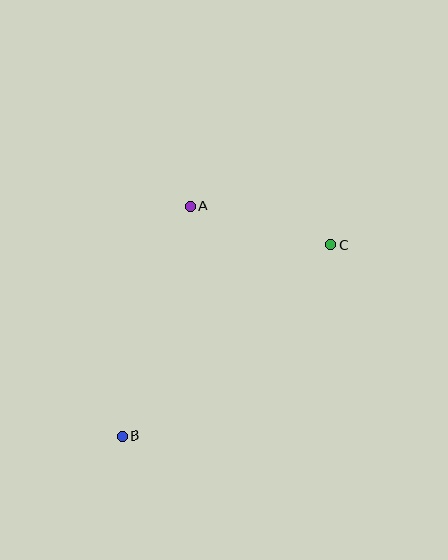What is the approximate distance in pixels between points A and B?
The distance between A and B is approximately 240 pixels.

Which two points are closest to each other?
Points A and C are closest to each other.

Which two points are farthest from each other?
Points B and C are farthest from each other.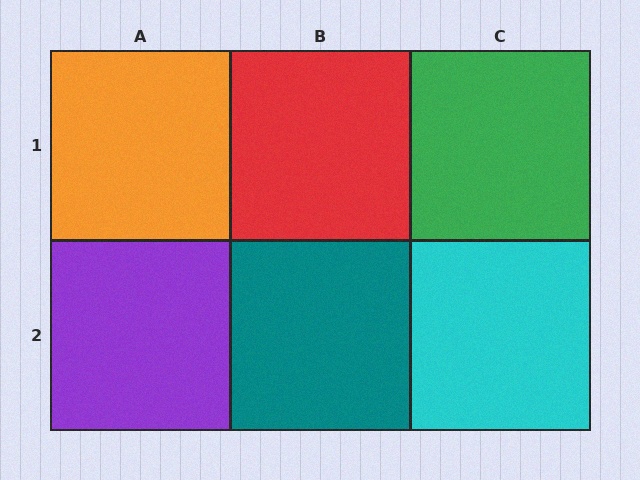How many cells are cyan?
1 cell is cyan.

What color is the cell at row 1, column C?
Green.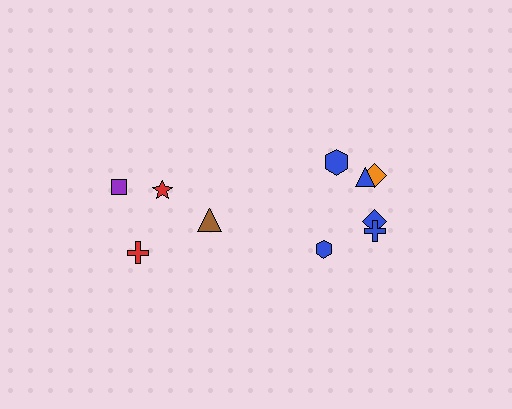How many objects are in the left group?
There are 4 objects.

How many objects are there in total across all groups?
There are 10 objects.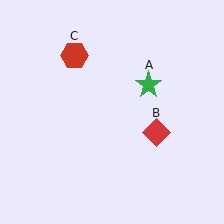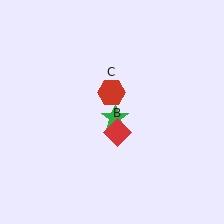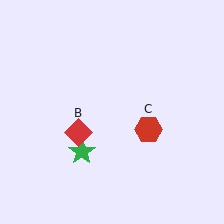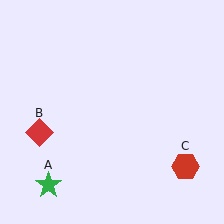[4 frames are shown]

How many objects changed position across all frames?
3 objects changed position: green star (object A), red diamond (object B), red hexagon (object C).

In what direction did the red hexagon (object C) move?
The red hexagon (object C) moved down and to the right.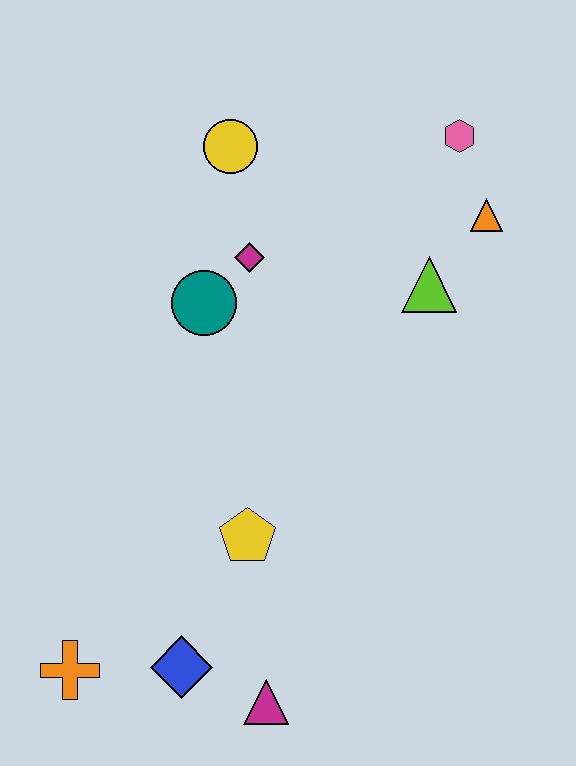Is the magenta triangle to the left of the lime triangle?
Yes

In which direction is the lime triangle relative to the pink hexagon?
The lime triangle is below the pink hexagon.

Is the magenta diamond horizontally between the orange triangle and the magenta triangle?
No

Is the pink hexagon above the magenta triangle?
Yes